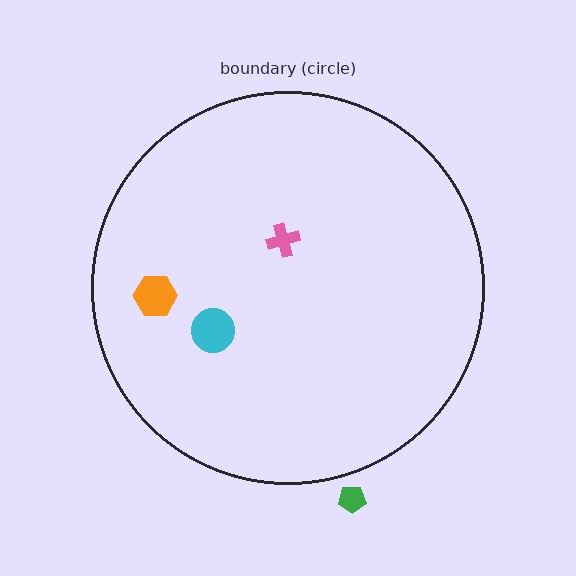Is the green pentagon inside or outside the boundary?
Outside.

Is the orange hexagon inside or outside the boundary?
Inside.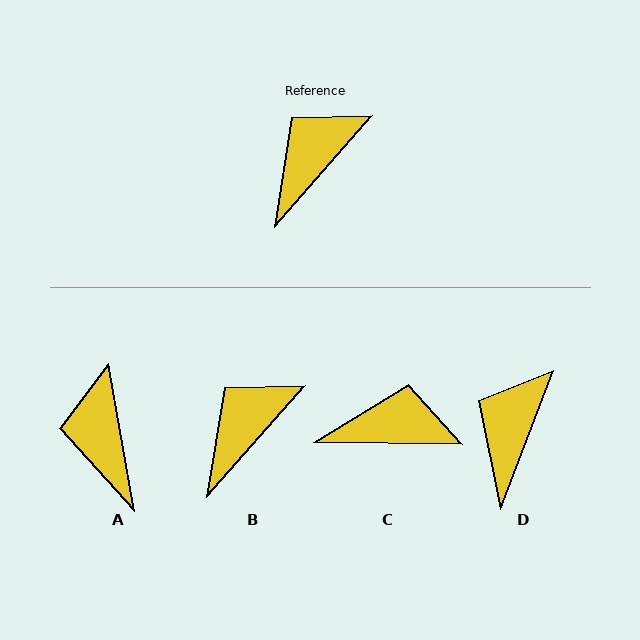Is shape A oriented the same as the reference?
No, it is off by about 51 degrees.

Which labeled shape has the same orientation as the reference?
B.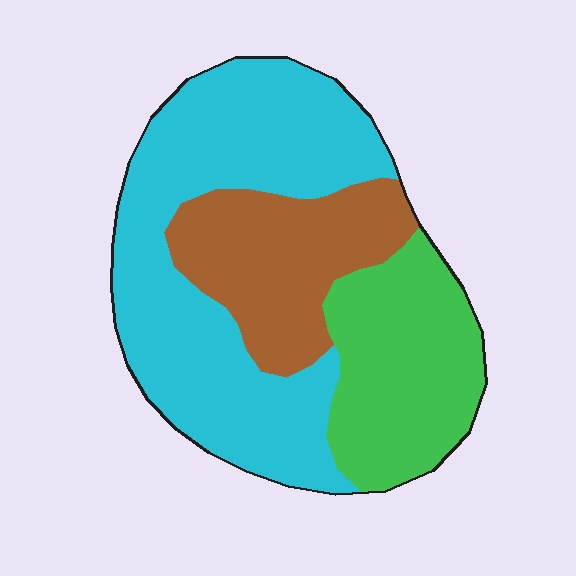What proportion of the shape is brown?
Brown covers 24% of the shape.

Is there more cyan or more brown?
Cyan.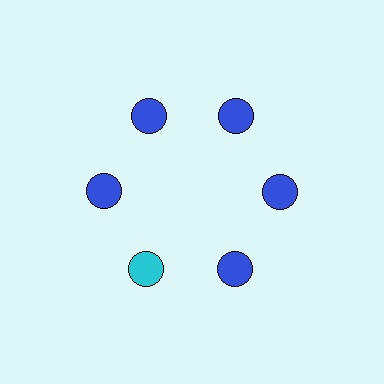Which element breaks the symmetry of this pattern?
The cyan circle at roughly the 7 o'clock position breaks the symmetry. All other shapes are blue circles.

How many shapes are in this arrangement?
There are 6 shapes arranged in a ring pattern.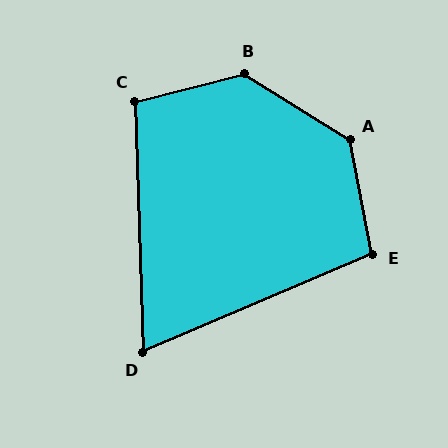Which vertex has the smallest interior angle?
D, at approximately 69 degrees.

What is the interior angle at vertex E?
Approximately 102 degrees (obtuse).